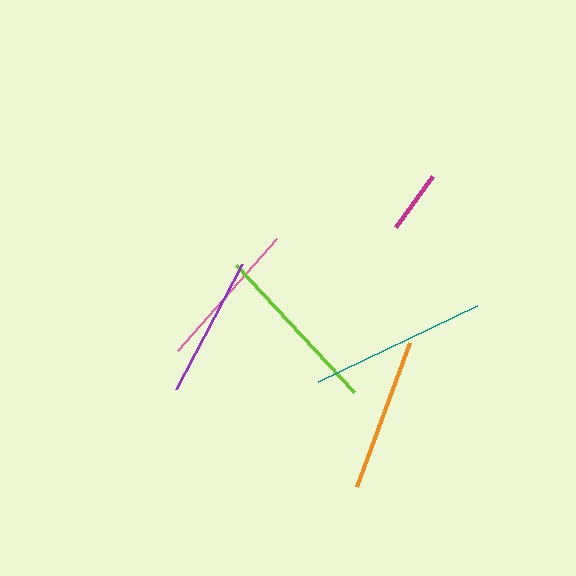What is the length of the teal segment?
The teal segment is approximately 175 pixels long.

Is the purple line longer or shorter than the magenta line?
The purple line is longer than the magenta line.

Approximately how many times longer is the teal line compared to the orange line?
The teal line is approximately 1.1 times the length of the orange line.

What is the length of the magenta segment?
The magenta segment is approximately 62 pixels long.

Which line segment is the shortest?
The magenta line is the shortest at approximately 62 pixels.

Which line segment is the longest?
The teal line is the longest at approximately 175 pixels.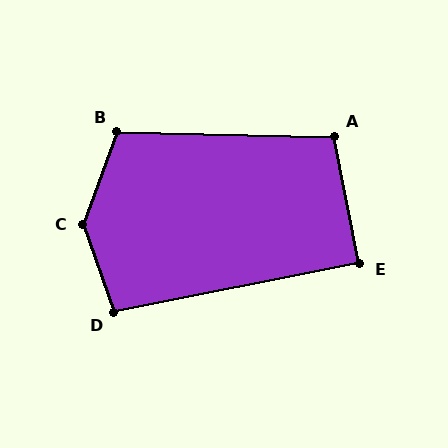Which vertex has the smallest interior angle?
E, at approximately 90 degrees.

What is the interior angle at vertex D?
Approximately 98 degrees (obtuse).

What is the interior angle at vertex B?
Approximately 109 degrees (obtuse).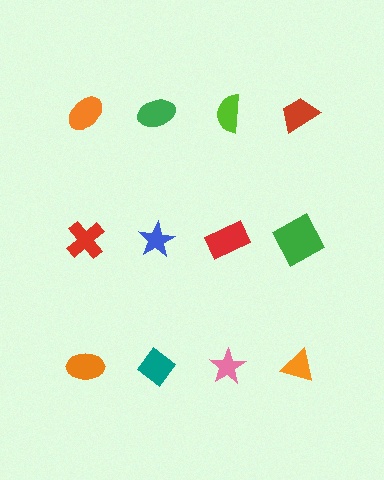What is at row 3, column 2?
A teal diamond.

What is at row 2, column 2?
A blue star.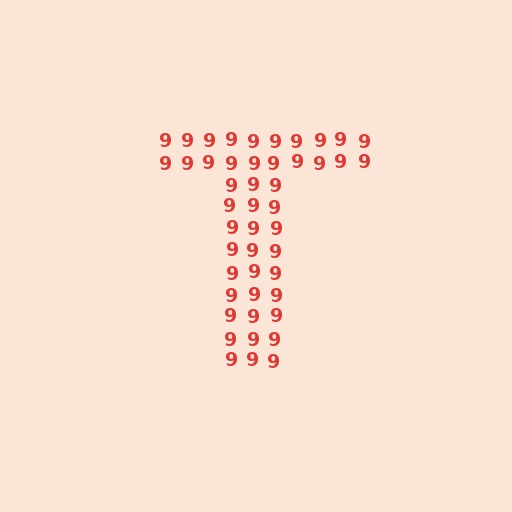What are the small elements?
The small elements are digit 9's.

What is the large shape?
The large shape is the letter T.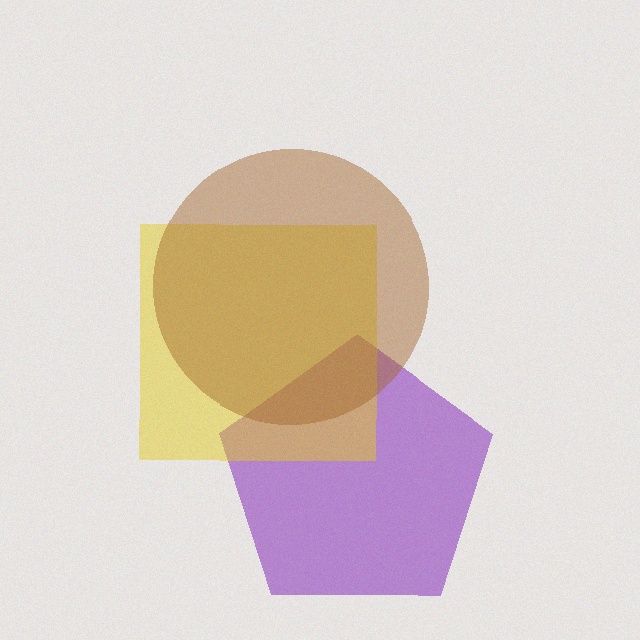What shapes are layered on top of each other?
The layered shapes are: a purple pentagon, a yellow square, a brown circle.